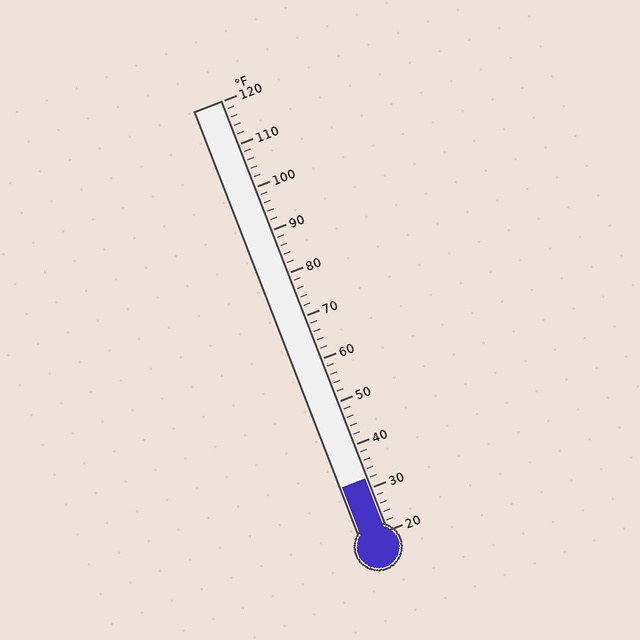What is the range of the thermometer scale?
The thermometer scale ranges from 20°F to 120°F.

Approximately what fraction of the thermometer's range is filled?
The thermometer is filled to approximately 10% of its range.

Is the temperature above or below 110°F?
The temperature is below 110°F.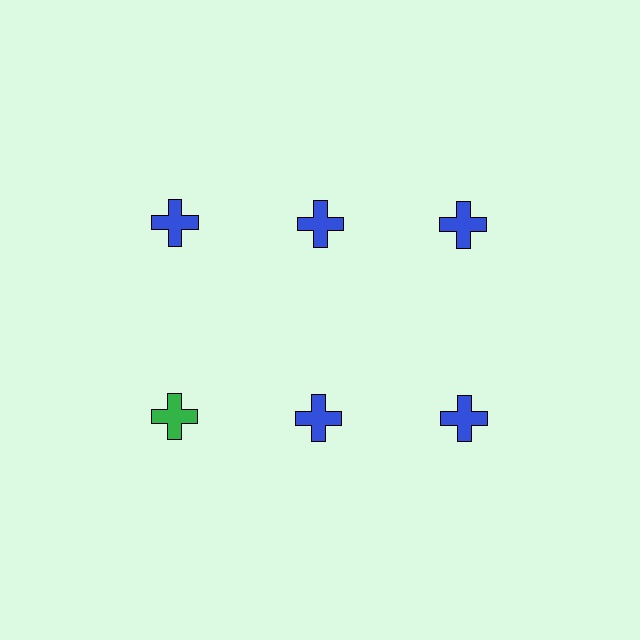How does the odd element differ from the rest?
It has a different color: green instead of blue.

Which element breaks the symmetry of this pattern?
The green cross in the second row, leftmost column breaks the symmetry. All other shapes are blue crosses.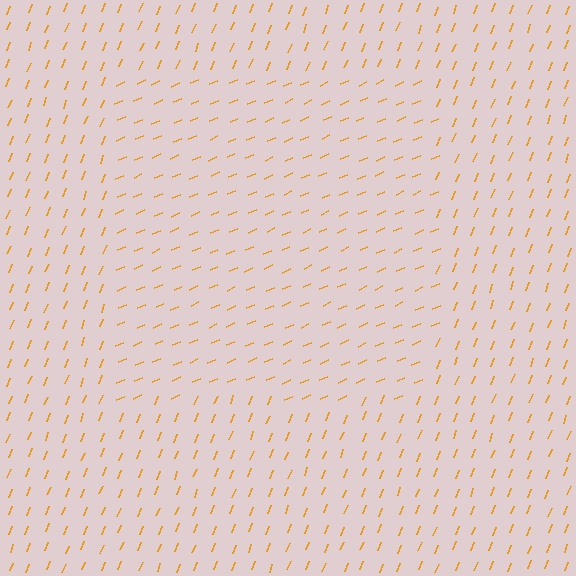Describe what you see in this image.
The image is filled with small orange line segments. A rectangle region in the image has lines oriented differently from the surrounding lines, creating a visible texture boundary.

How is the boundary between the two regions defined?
The boundary is defined purely by a change in line orientation (approximately 45 degrees difference). All lines are the same color and thickness.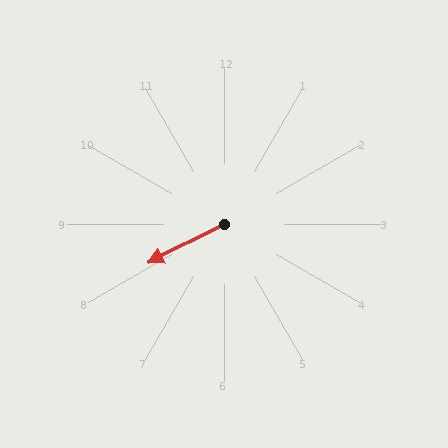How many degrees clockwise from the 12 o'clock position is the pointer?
Approximately 243 degrees.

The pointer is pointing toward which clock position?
Roughly 8 o'clock.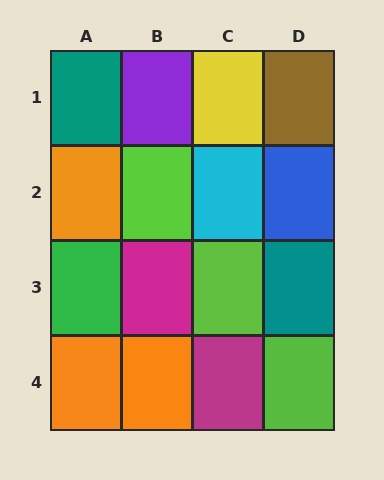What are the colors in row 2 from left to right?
Orange, lime, cyan, blue.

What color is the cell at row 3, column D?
Teal.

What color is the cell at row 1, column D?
Brown.